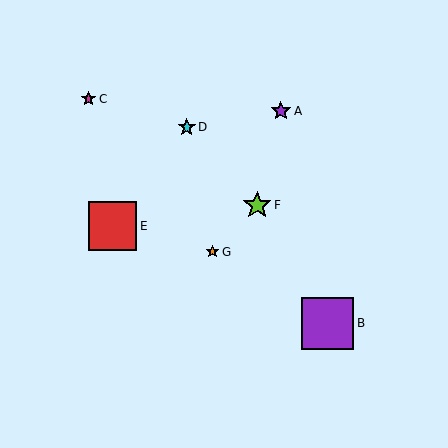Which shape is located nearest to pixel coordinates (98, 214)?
The red square (labeled E) at (113, 226) is nearest to that location.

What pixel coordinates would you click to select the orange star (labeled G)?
Click at (212, 252) to select the orange star G.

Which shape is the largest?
The purple square (labeled B) is the largest.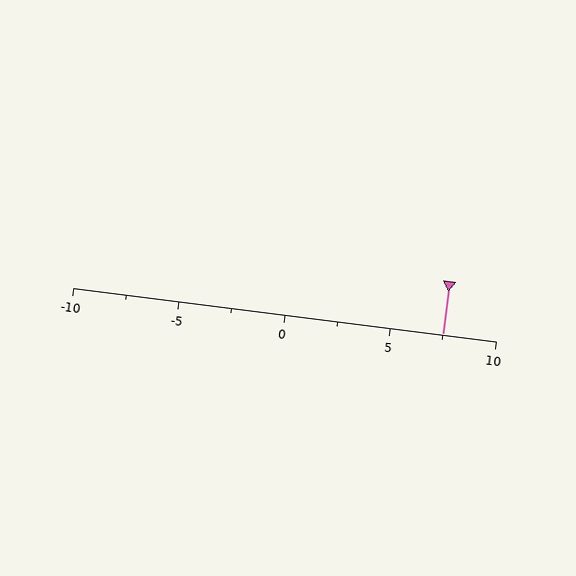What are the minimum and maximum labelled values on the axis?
The axis runs from -10 to 10.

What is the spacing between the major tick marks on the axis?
The major ticks are spaced 5 apart.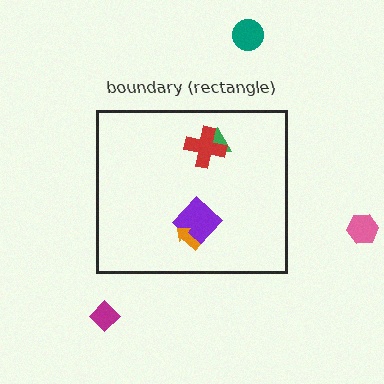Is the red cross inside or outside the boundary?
Inside.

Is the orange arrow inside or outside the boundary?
Inside.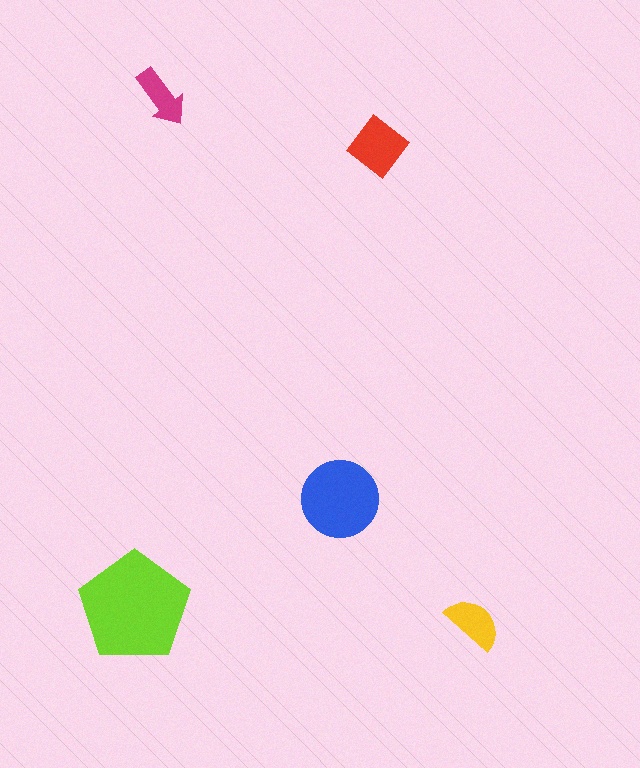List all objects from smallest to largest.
The magenta arrow, the yellow semicircle, the red diamond, the blue circle, the lime pentagon.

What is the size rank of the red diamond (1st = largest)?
3rd.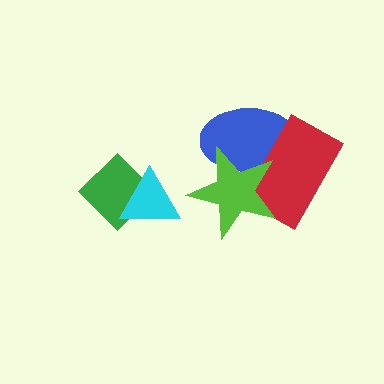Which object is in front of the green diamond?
The cyan triangle is in front of the green diamond.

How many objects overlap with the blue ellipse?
2 objects overlap with the blue ellipse.